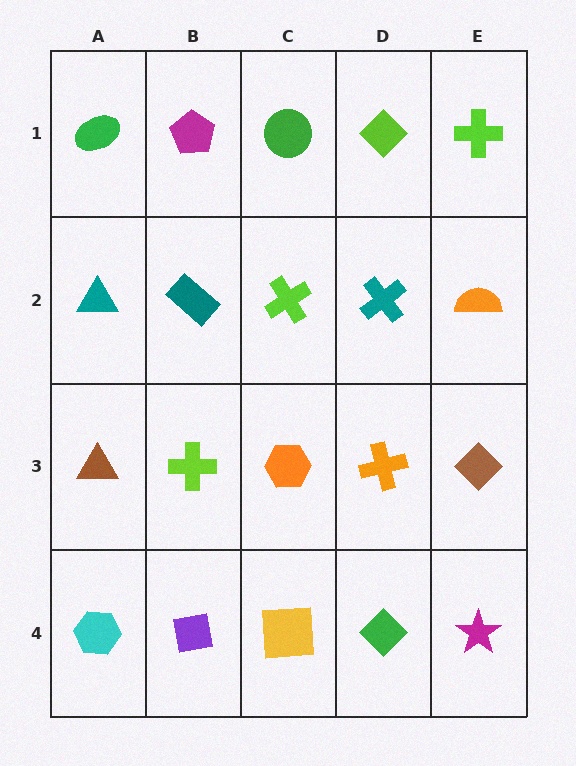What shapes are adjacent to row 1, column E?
An orange semicircle (row 2, column E), a lime diamond (row 1, column D).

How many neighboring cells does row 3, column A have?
3.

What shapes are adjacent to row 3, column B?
A teal rectangle (row 2, column B), a purple square (row 4, column B), a brown triangle (row 3, column A), an orange hexagon (row 3, column C).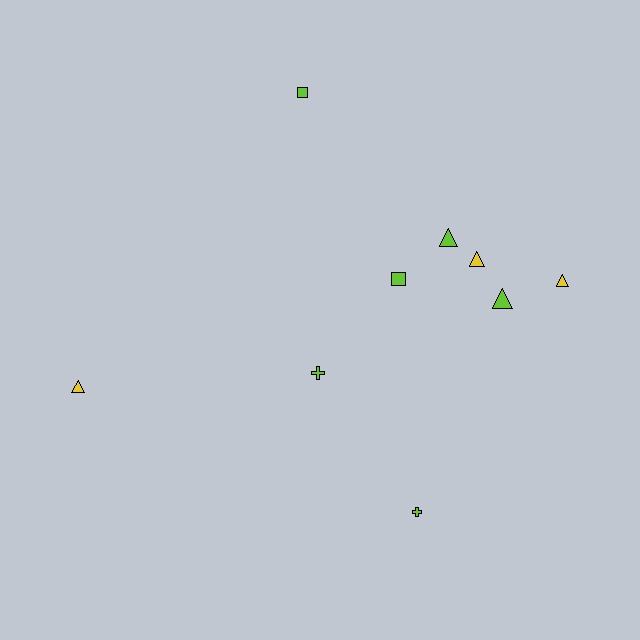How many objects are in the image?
There are 9 objects.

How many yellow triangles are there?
There are 3 yellow triangles.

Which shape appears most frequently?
Triangle, with 5 objects.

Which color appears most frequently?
Lime, with 6 objects.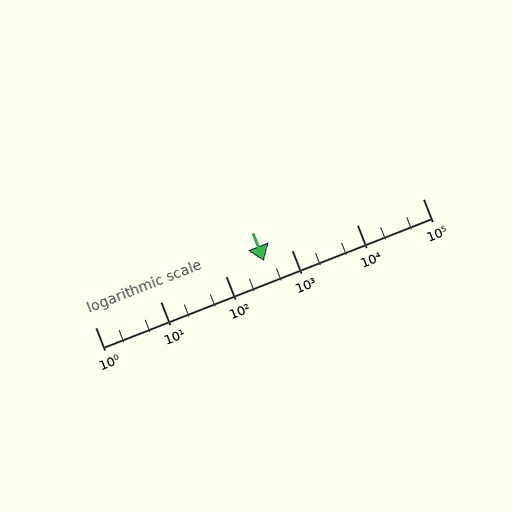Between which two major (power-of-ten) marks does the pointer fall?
The pointer is between 100 and 1000.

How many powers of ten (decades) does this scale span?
The scale spans 5 decades, from 1 to 100000.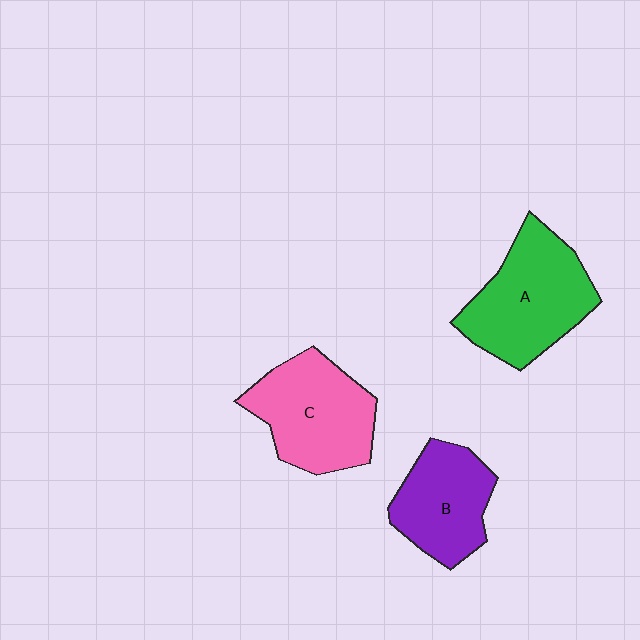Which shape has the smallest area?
Shape B (purple).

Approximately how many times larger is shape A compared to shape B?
Approximately 1.3 times.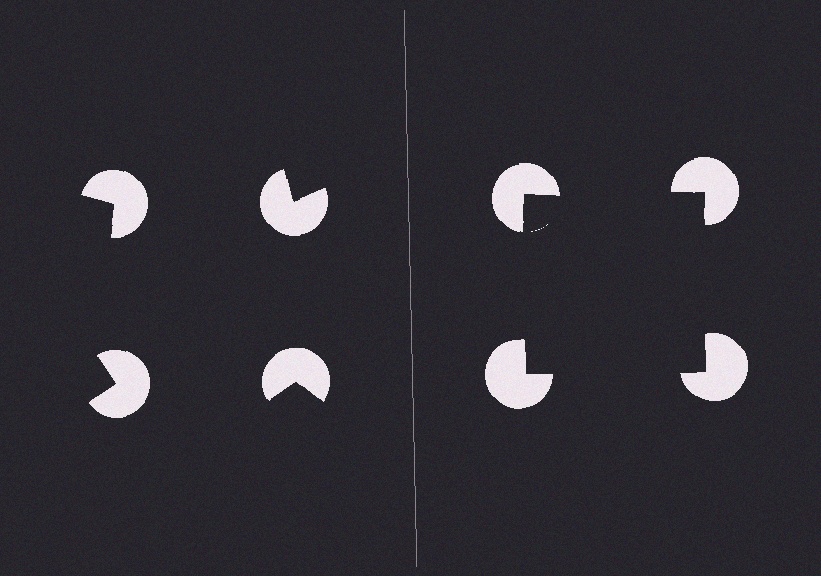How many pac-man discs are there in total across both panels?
8 — 4 on each side.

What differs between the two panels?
The pac-man discs are positioned identically on both sides; only the wedge orientations differ. On the right they align to a square; on the left they are misaligned.